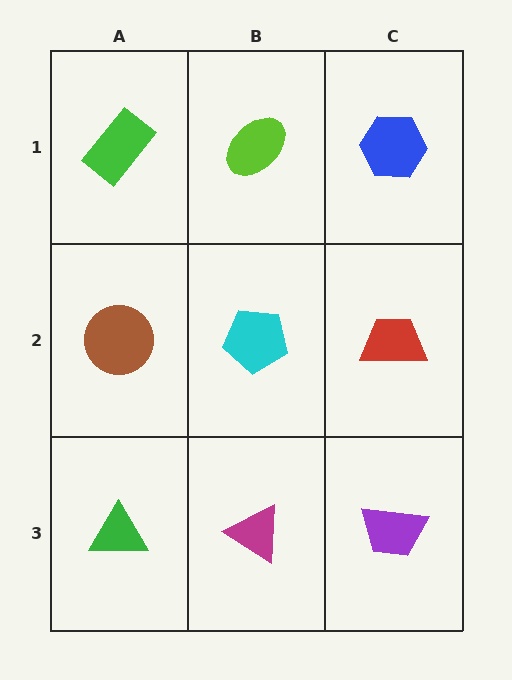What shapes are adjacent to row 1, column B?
A cyan pentagon (row 2, column B), a green rectangle (row 1, column A), a blue hexagon (row 1, column C).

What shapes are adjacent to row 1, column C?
A red trapezoid (row 2, column C), a lime ellipse (row 1, column B).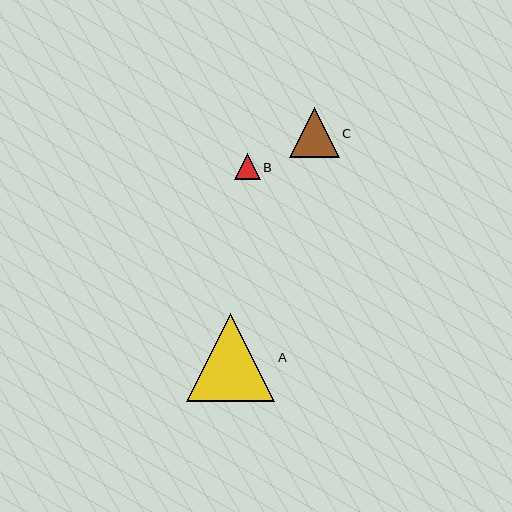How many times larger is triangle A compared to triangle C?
Triangle A is approximately 1.8 times the size of triangle C.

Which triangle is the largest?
Triangle A is the largest with a size of approximately 88 pixels.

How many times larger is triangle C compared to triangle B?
Triangle C is approximately 1.9 times the size of triangle B.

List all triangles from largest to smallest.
From largest to smallest: A, C, B.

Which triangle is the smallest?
Triangle B is the smallest with a size of approximately 26 pixels.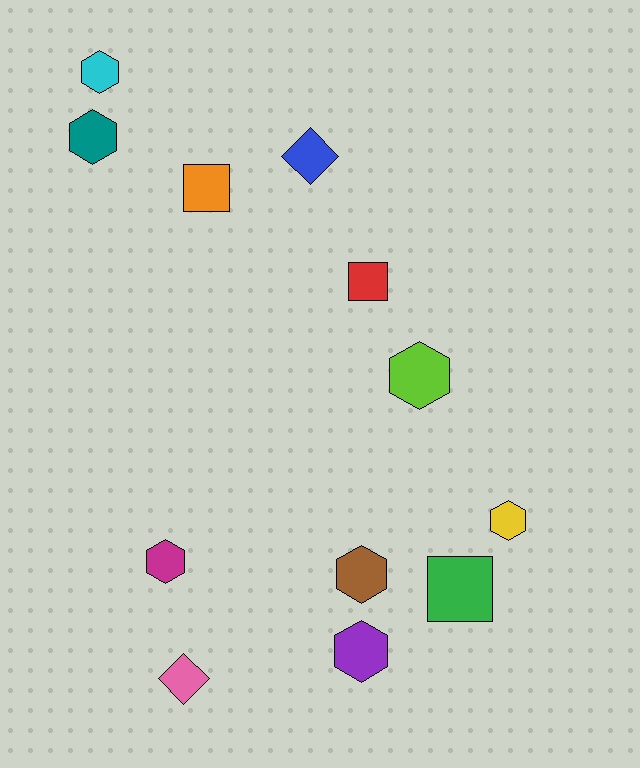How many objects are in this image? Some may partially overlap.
There are 12 objects.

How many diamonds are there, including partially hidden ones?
There are 2 diamonds.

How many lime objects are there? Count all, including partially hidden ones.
There is 1 lime object.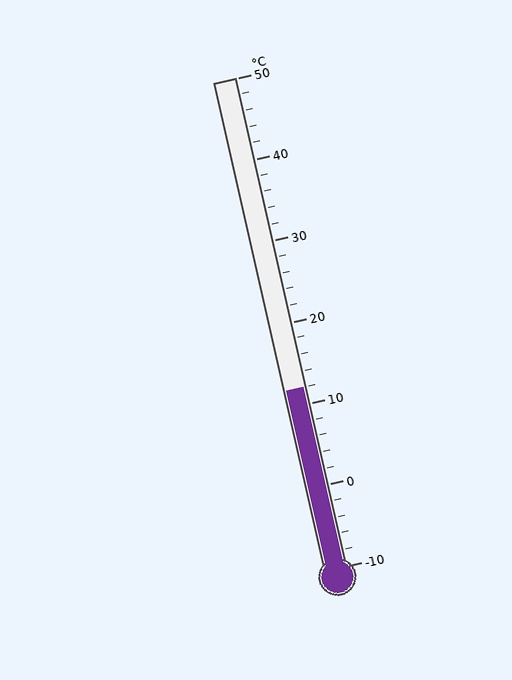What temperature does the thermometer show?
The thermometer shows approximately 12°C.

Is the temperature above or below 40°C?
The temperature is below 40°C.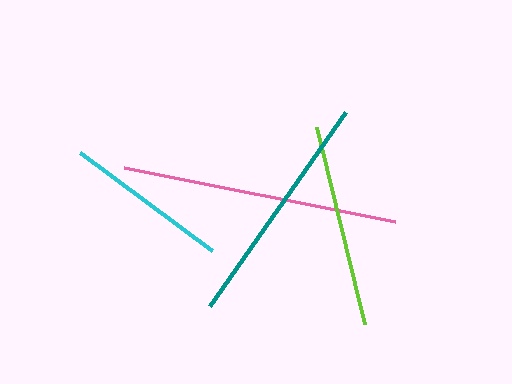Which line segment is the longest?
The pink line is the longest at approximately 276 pixels.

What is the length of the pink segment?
The pink segment is approximately 276 pixels long.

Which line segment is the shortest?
The cyan line is the shortest at approximately 164 pixels.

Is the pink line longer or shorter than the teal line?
The pink line is longer than the teal line.